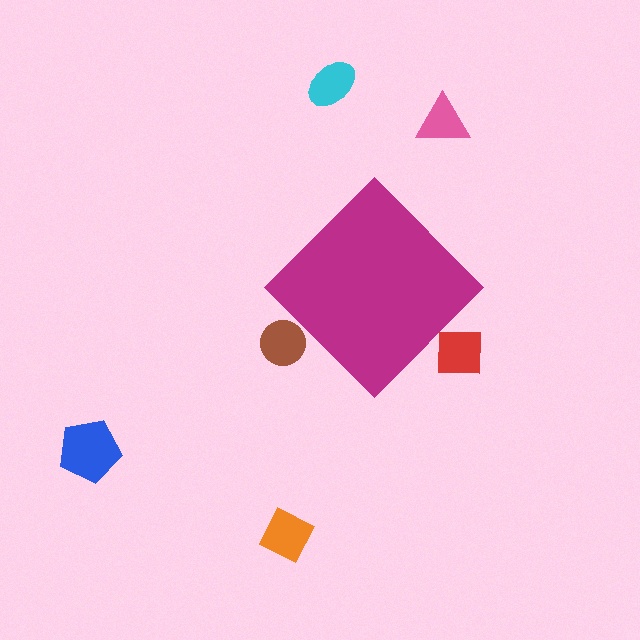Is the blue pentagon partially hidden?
No, the blue pentagon is fully visible.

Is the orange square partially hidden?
No, the orange square is fully visible.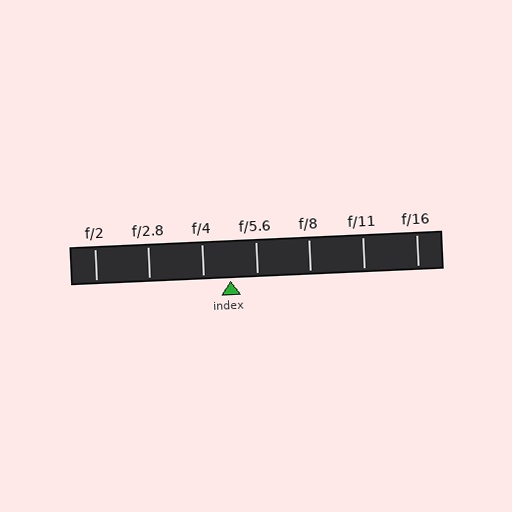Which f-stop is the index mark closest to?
The index mark is closest to f/5.6.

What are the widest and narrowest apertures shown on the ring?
The widest aperture shown is f/2 and the narrowest is f/16.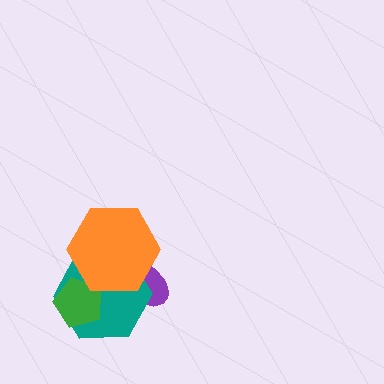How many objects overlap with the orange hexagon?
3 objects overlap with the orange hexagon.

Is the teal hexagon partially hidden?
Yes, it is partially covered by another shape.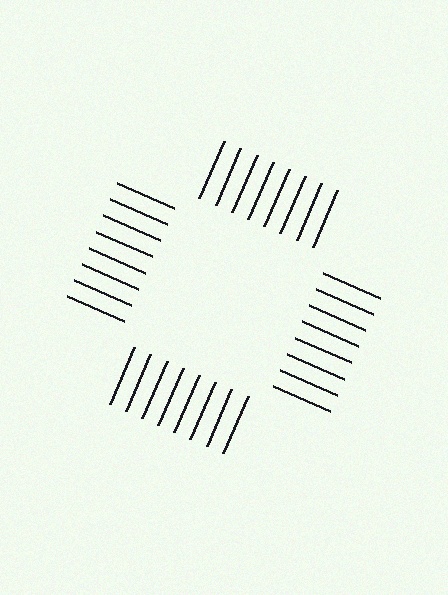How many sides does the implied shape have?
4 sides — the line-ends trace a square.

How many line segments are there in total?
32 — 8 along each of the 4 edges.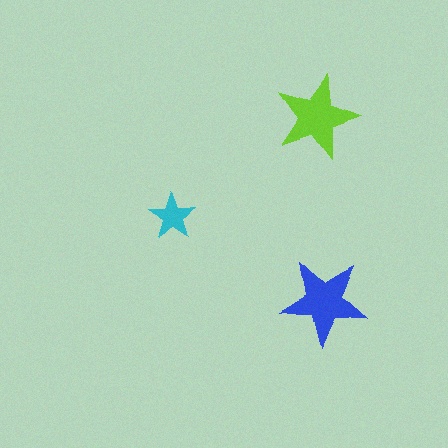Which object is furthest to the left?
The cyan star is leftmost.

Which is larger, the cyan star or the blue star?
The blue one.